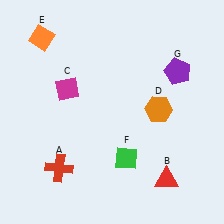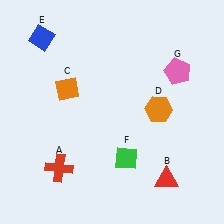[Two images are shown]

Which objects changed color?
C changed from magenta to orange. E changed from orange to blue. G changed from purple to pink.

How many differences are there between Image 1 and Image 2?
There are 3 differences between the two images.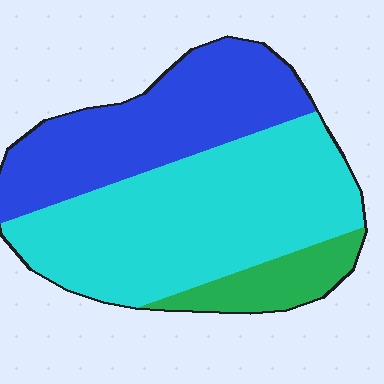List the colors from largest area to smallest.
From largest to smallest: cyan, blue, green.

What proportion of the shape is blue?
Blue covers about 35% of the shape.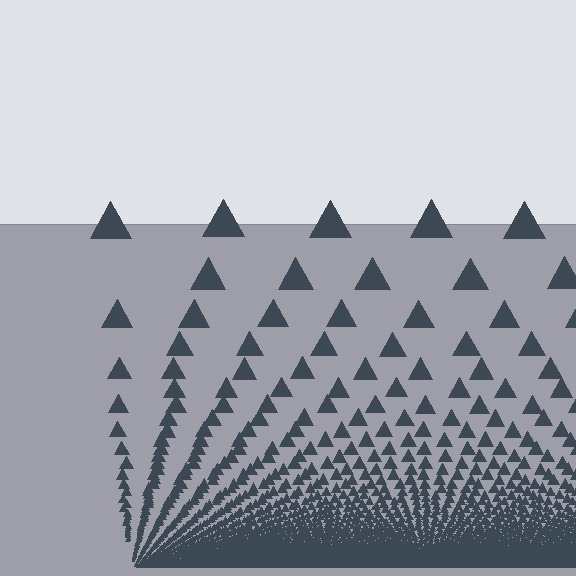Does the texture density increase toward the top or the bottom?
Density increases toward the bottom.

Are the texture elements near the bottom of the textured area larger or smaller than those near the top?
Smaller. The gradient is inverted — elements near the bottom are smaller and denser.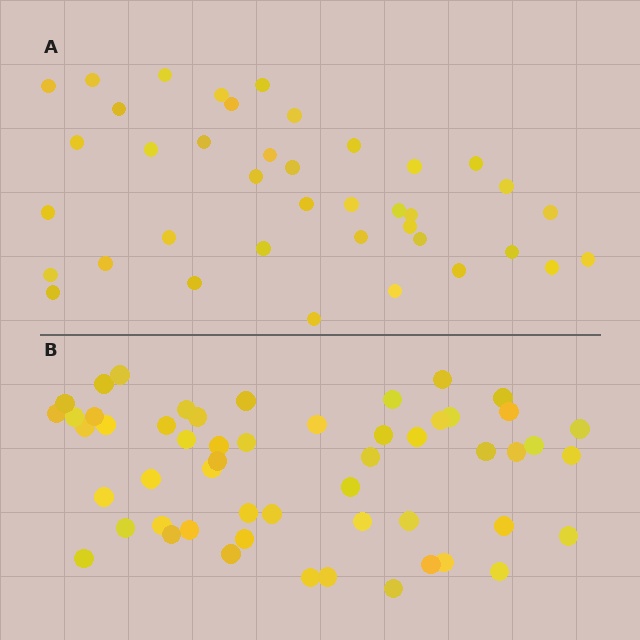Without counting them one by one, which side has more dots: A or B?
Region B (the bottom region) has more dots.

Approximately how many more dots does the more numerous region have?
Region B has approximately 15 more dots than region A.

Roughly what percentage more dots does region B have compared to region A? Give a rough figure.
About 40% more.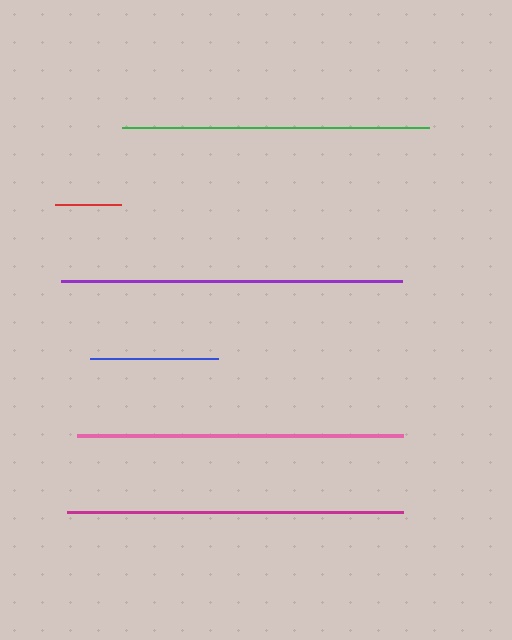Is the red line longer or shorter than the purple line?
The purple line is longer than the red line.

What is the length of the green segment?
The green segment is approximately 307 pixels long.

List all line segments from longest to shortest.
From longest to shortest: purple, magenta, pink, green, blue, red.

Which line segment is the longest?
The purple line is the longest at approximately 341 pixels.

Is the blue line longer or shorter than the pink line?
The pink line is longer than the blue line.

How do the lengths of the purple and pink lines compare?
The purple and pink lines are approximately the same length.